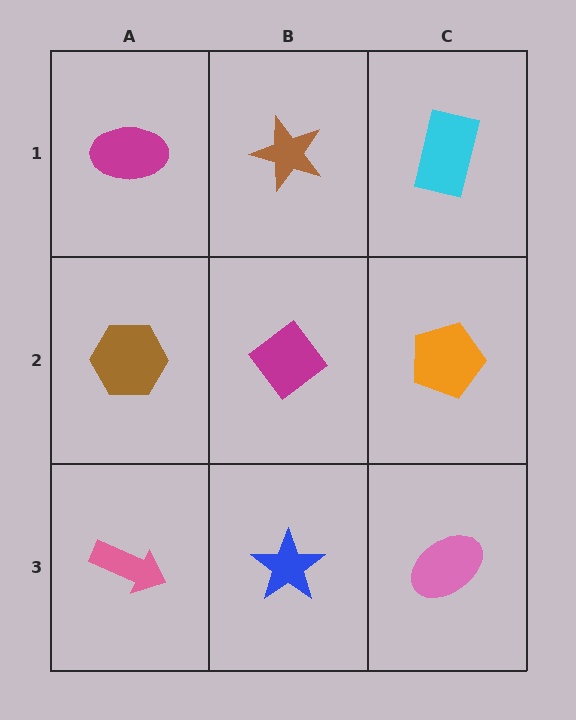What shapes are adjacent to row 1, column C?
An orange pentagon (row 2, column C), a brown star (row 1, column B).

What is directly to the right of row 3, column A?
A blue star.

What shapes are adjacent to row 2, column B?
A brown star (row 1, column B), a blue star (row 3, column B), a brown hexagon (row 2, column A), an orange pentagon (row 2, column C).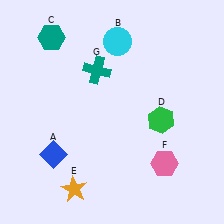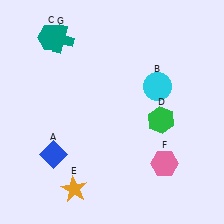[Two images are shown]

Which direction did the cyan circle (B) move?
The cyan circle (B) moved down.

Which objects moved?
The objects that moved are: the cyan circle (B), the teal cross (G).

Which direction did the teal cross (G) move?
The teal cross (G) moved left.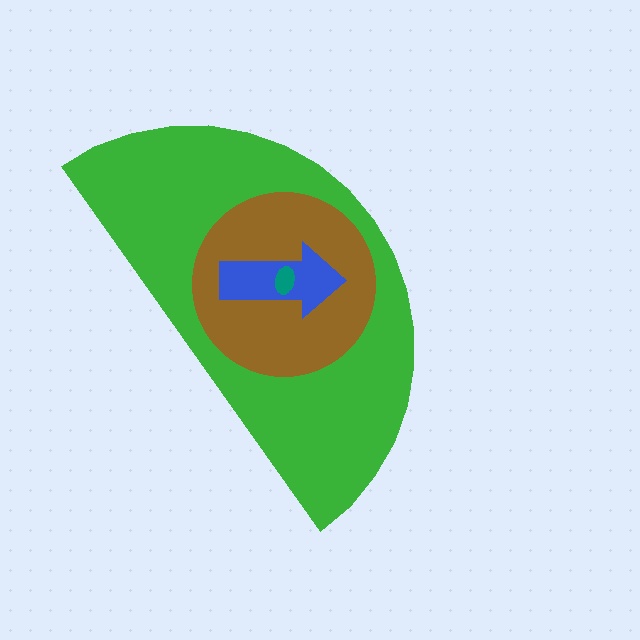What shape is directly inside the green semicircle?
The brown circle.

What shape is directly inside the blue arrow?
The teal ellipse.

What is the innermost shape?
The teal ellipse.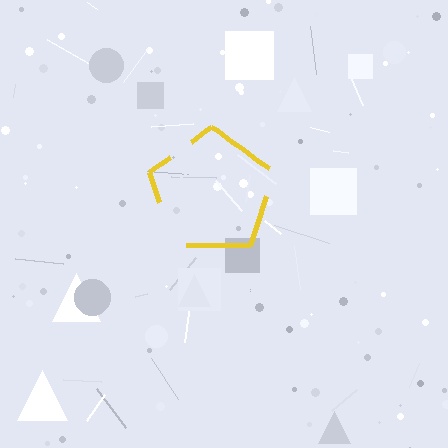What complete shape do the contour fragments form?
The contour fragments form a pentagon.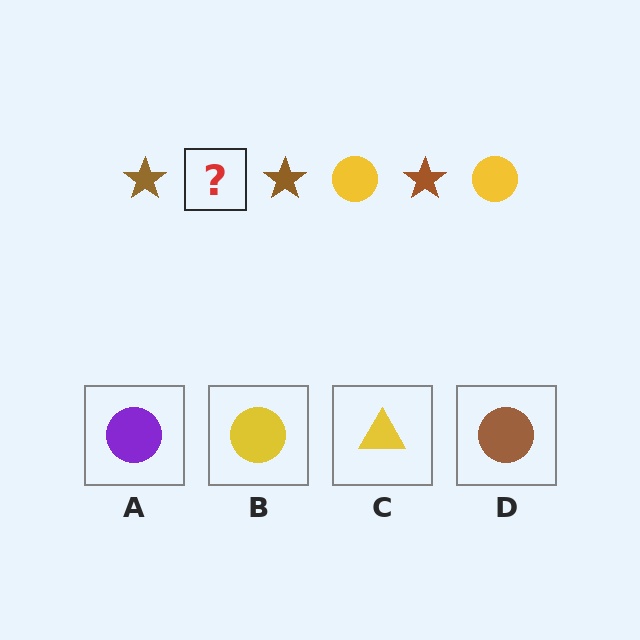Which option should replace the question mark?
Option B.